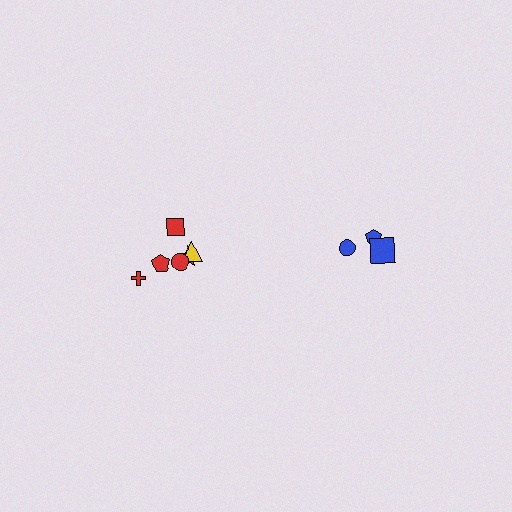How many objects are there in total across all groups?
There are 9 objects.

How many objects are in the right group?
There are 3 objects.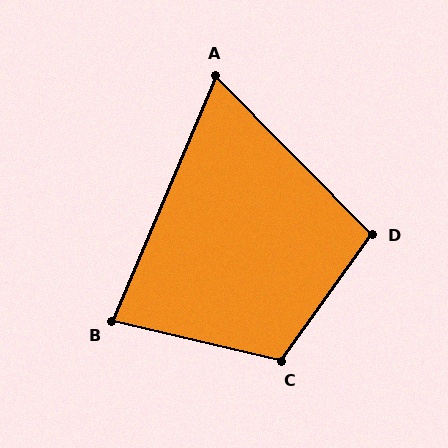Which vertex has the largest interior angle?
C, at approximately 112 degrees.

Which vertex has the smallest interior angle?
A, at approximately 68 degrees.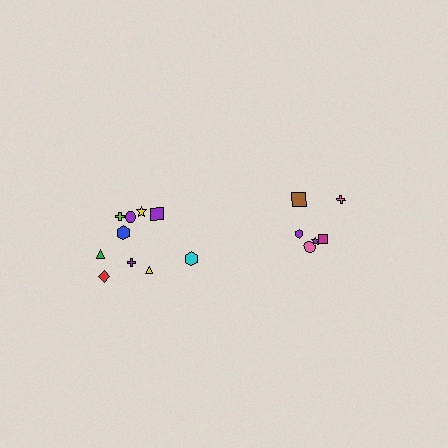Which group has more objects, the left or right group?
The left group.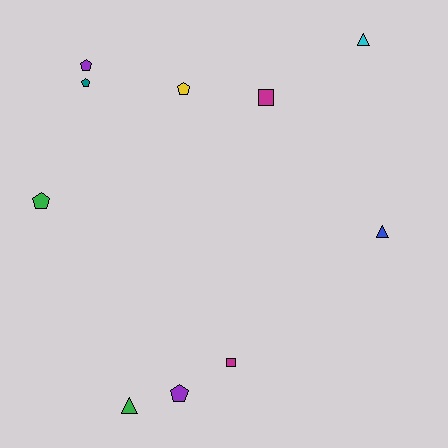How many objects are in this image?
There are 10 objects.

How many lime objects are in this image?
There are no lime objects.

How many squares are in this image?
There are 2 squares.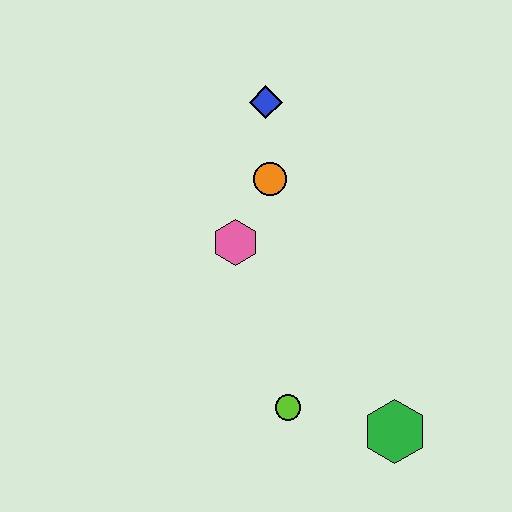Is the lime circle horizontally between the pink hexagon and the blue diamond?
No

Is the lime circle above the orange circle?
No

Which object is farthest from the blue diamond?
The green hexagon is farthest from the blue diamond.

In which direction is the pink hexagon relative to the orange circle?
The pink hexagon is below the orange circle.